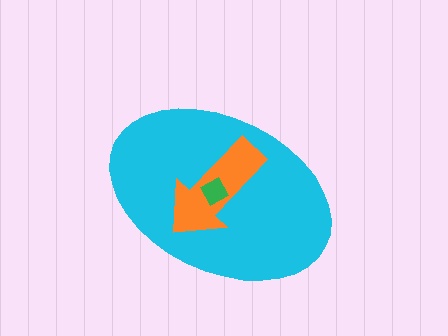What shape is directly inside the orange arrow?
The green diamond.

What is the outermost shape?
The cyan ellipse.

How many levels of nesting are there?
3.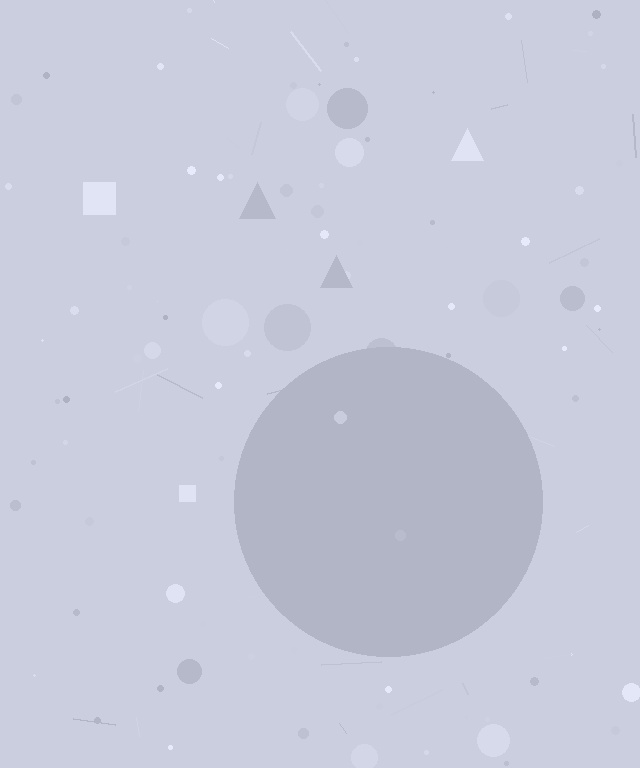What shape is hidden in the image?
A circle is hidden in the image.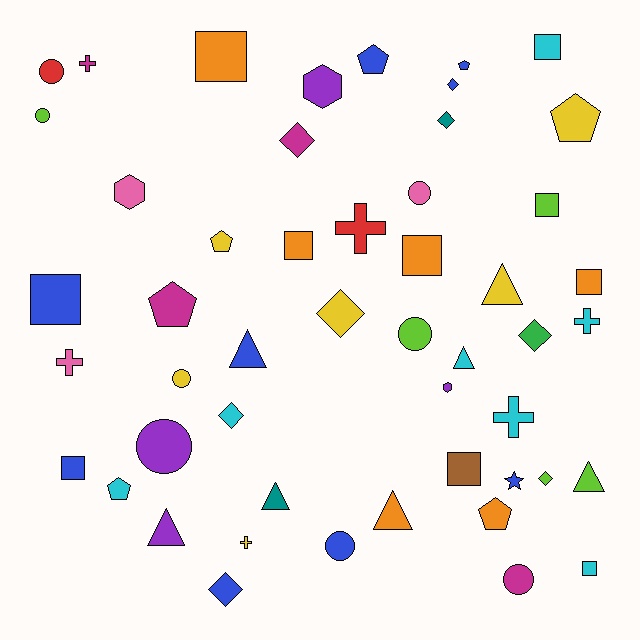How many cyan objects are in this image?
There are 7 cyan objects.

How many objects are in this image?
There are 50 objects.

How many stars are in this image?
There is 1 star.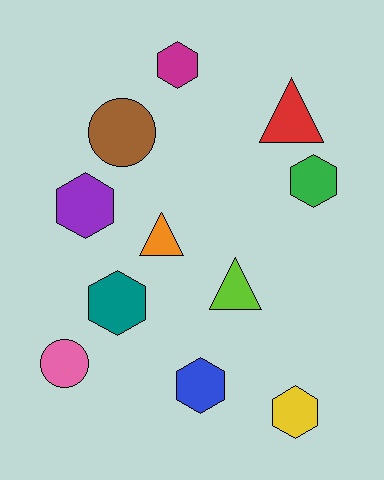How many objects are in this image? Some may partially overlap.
There are 11 objects.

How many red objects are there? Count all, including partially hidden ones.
There is 1 red object.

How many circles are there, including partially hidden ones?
There are 2 circles.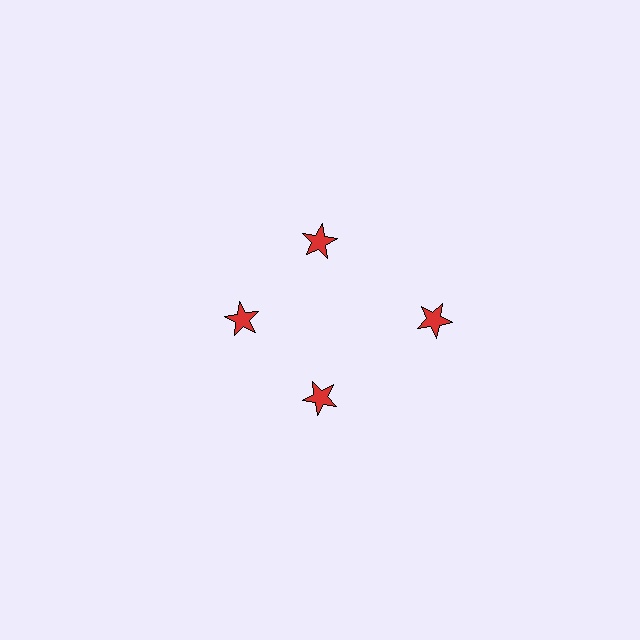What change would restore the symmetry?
The symmetry would be restored by moving it inward, back onto the ring so that all 4 stars sit at equal angles and equal distance from the center.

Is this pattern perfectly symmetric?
No. The 4 red stars are arranged in a ring, but one element near the 3 o'clock position is pushed outward from the center, breaking the 4-fold rotational symmetry.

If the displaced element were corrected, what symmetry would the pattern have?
It would have 4-fold rotational symmetry — the pattern would map onto itself every 90 degrees.